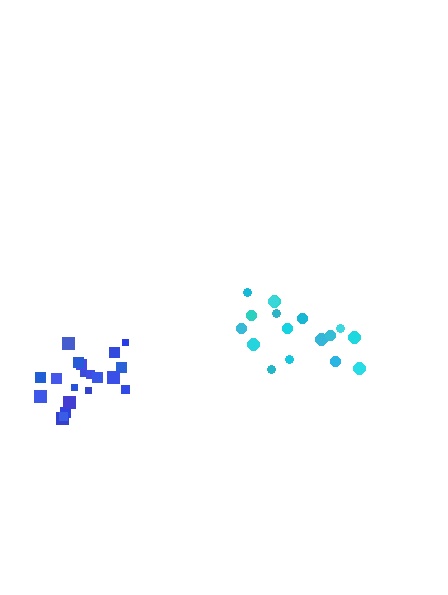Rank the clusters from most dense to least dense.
blue, cyan.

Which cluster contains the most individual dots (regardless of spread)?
Blue (20).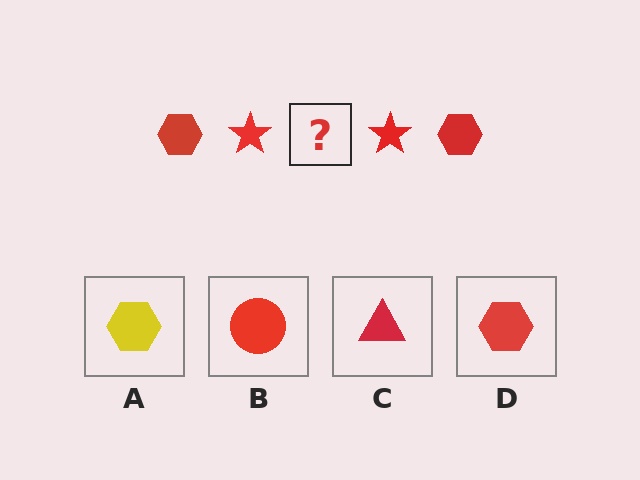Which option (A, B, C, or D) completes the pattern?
D.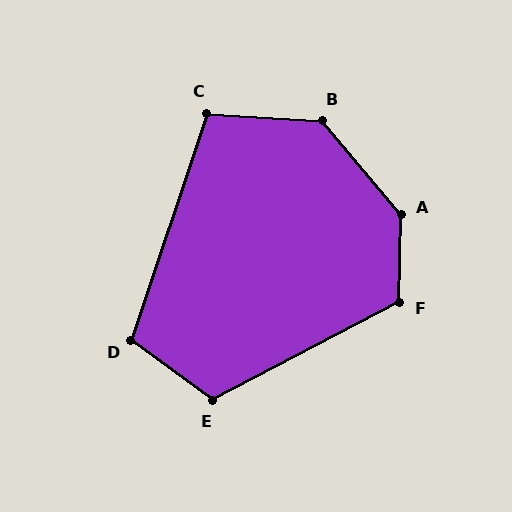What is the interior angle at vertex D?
Approximately 108 degrees (obtuse).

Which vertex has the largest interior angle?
A, at approximately 139 degrees.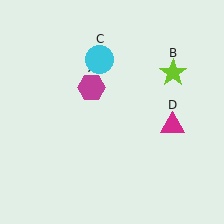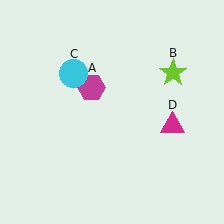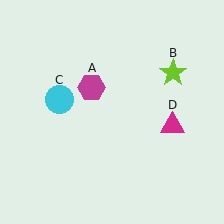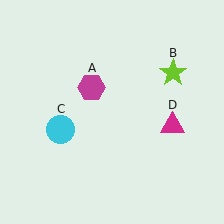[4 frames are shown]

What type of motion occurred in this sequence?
The cyan circle (object C) rotated counterclockwise around the center of the scene.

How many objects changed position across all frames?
1 object changed position: cyan circle (object C).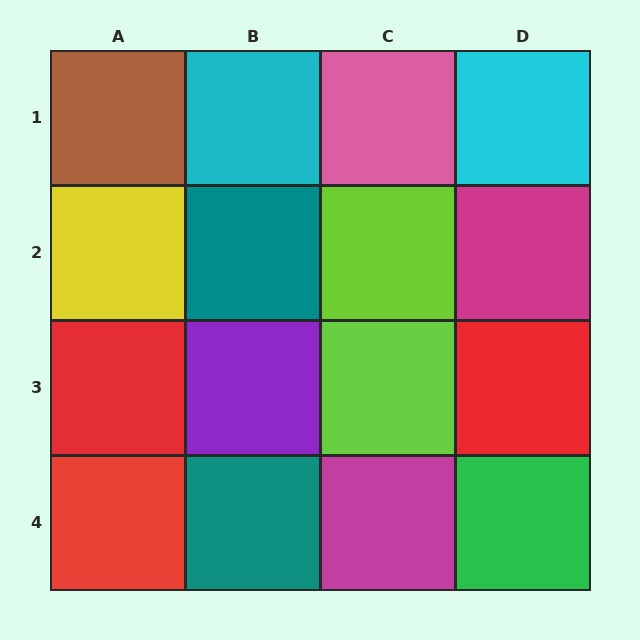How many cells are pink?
1 cell is pink.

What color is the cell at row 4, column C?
Magenta.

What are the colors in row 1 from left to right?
Brown, cyan, pink, cyan.